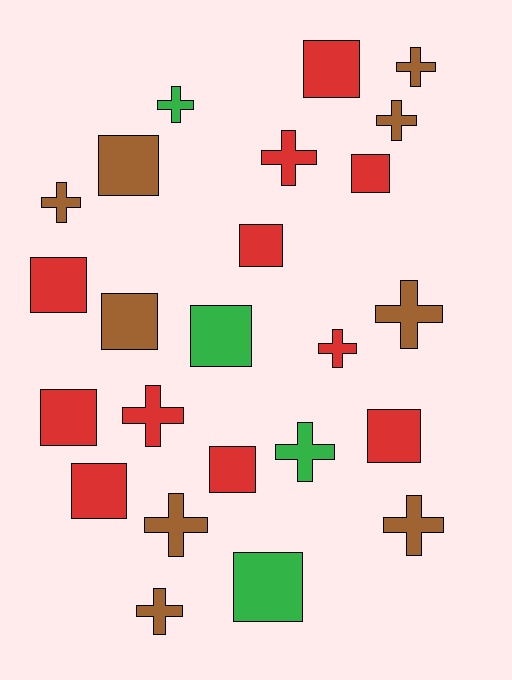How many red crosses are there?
There are 3 red crosses.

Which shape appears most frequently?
Cross, with 12 objects.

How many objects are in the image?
There are 24 objects.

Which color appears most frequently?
Red, with 11 objects.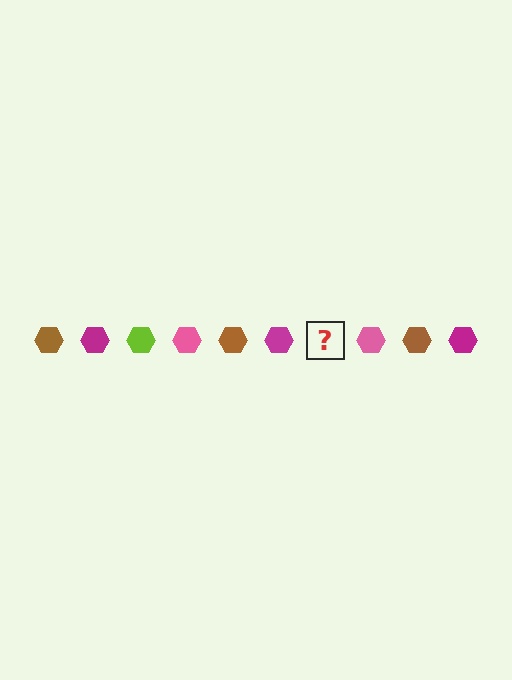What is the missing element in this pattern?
The missing element is a lime hexagon.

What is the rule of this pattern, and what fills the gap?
The rule is that the pattern cycles through brown, magenta, lime, pink hexagons. The gap should be filled with a lime hexagon.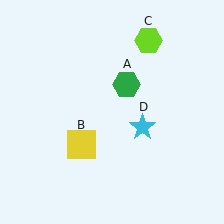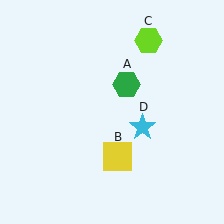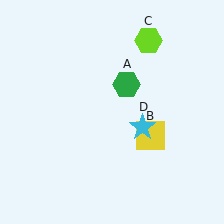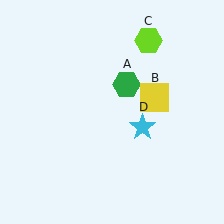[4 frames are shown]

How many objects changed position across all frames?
1 object changed position: yellow square (object B).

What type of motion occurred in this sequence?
The yellow square (object B) rotated counterclockwise around the center of the scene.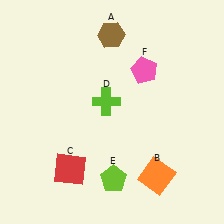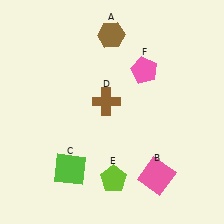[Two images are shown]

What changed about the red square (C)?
In Image 1, C is red. In Image 2, it changed to lime.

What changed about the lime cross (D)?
In Image 1, D is lime. In Image 2, it changed to brown.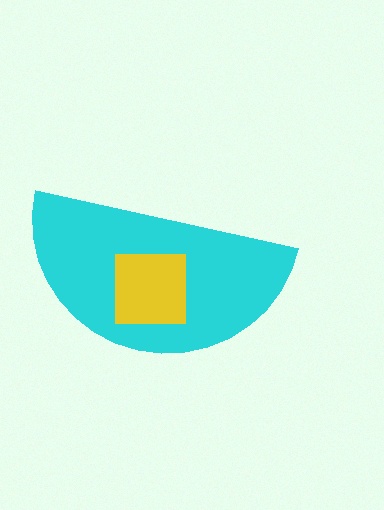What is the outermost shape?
The cyan semicircle.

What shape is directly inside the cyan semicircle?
The yellow square.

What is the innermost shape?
The yellow square.